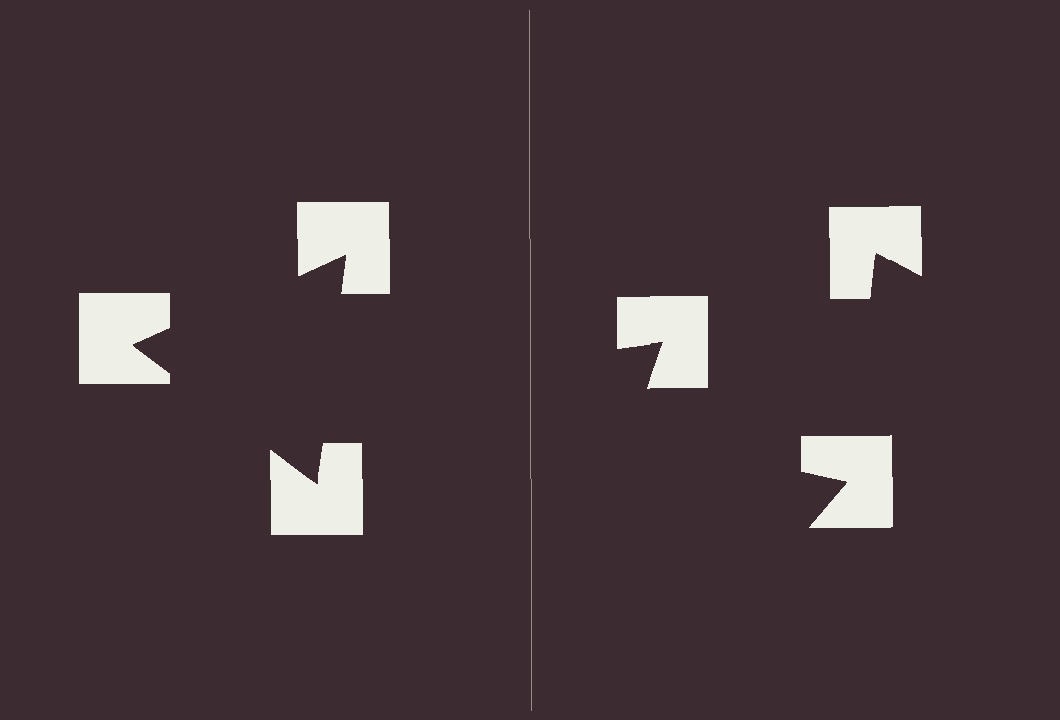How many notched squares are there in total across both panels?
6 — 3 on each side.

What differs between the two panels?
The notched squares are positioned identically on both sides; only the wedge orientations differ. On the left they align to a triangle; on the right they are misaligned.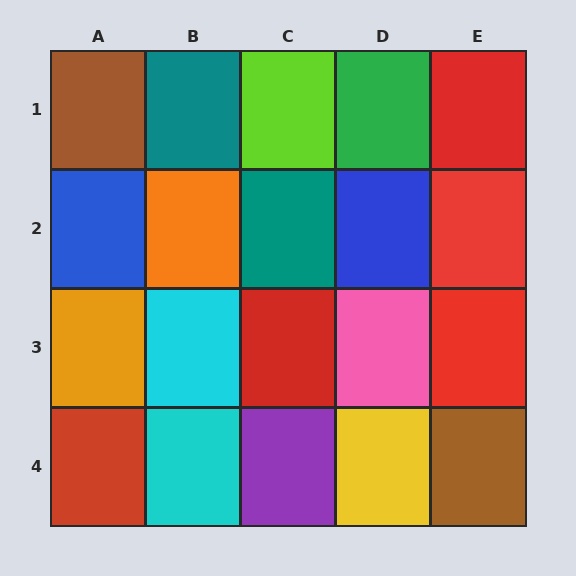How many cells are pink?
1 cell is pink.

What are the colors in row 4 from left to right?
Red, cyan, purple, yellow, brown.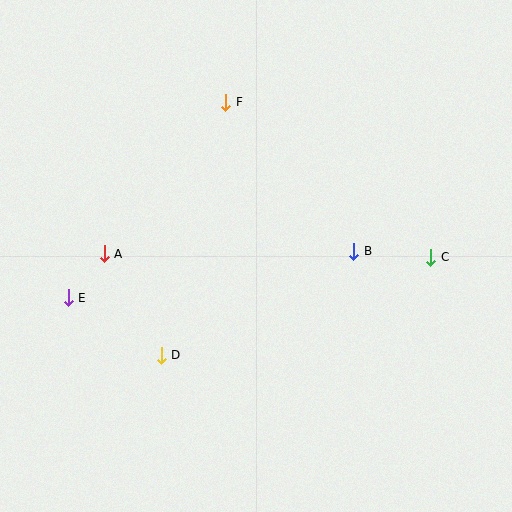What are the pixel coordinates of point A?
Point A is at (104, 254).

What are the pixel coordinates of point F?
Point F is at (226, 102).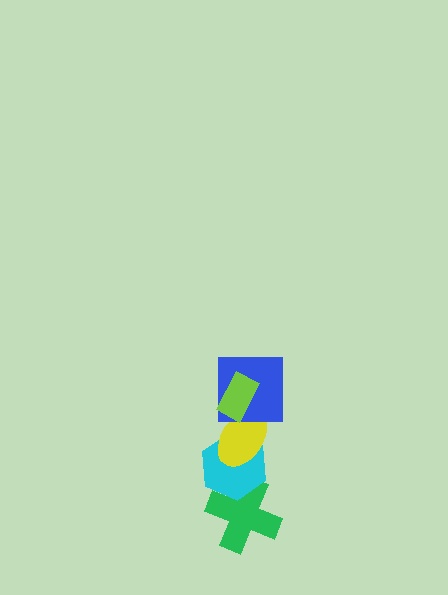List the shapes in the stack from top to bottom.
From top to bottom: the lime rectangle, the blue square, the yellow ellipse, the cyan hexagon, the green cross.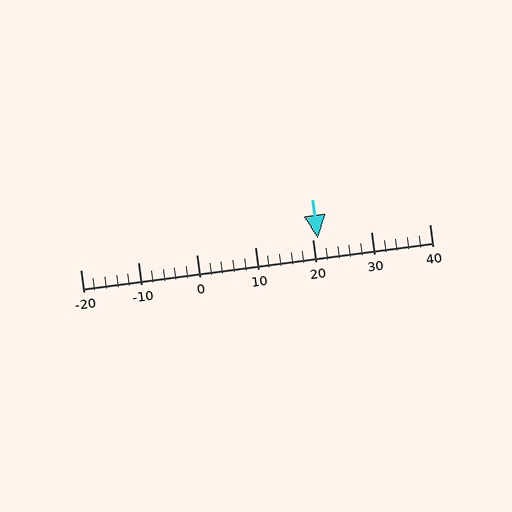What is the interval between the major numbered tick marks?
The major tick marks are spaced 10 units apart.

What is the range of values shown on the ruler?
The ruler shows values from -20 to 40.